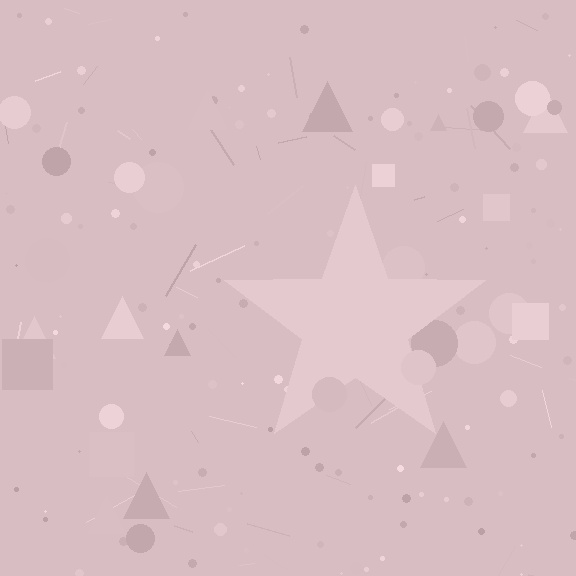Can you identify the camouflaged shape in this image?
The camouflaged shape is a star.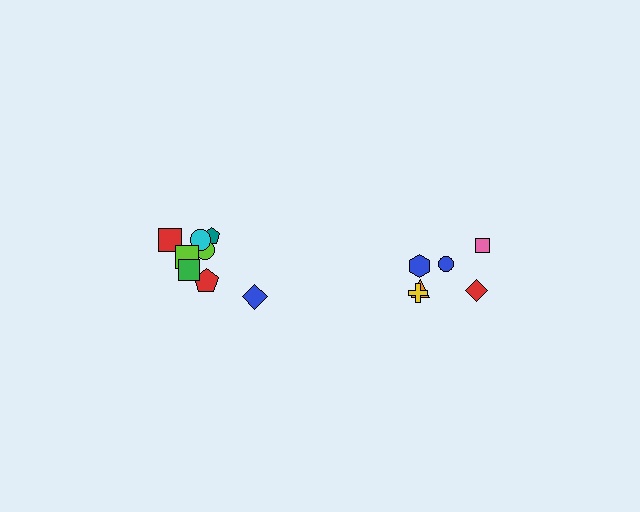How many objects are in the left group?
There are 8 objects.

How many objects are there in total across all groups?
There are 14 objects.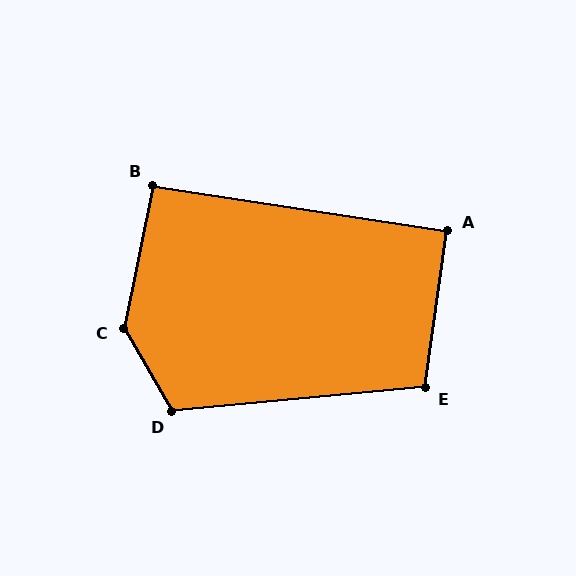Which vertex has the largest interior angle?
C, at approximately 138 degrees.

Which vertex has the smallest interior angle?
A, at approximately 91 degrees.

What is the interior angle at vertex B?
Approximately 93 degrees (approximately right).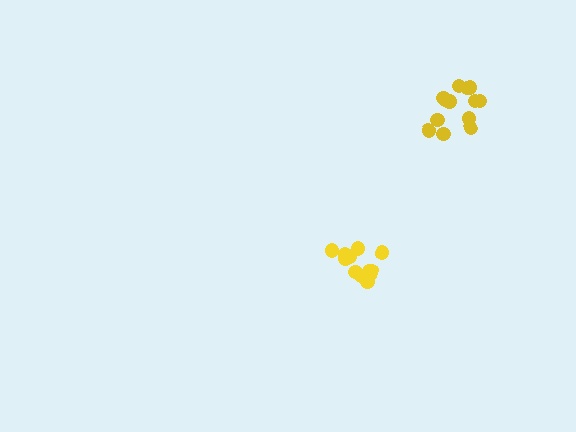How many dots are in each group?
Group 1: 13 dots, Group 2: 13 dots (26 total).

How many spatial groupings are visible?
There are 2 spatial groupings.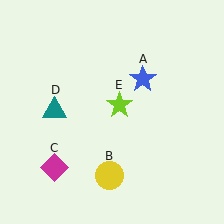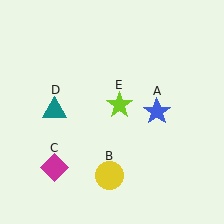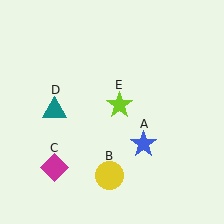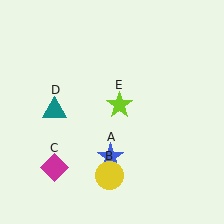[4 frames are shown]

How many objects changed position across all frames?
1 object changed position: blue star (object A).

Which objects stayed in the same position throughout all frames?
Yellow circle (object B) and magenta diamond (object C) and teal triangle (object D) and lime star (object E) remained stationary.